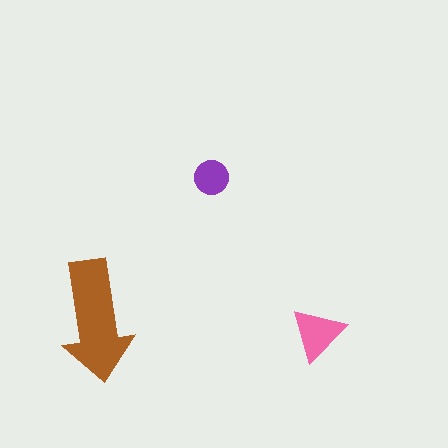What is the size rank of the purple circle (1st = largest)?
3rd.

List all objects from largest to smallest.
The brown arrow, the pink triangle, the purple circle.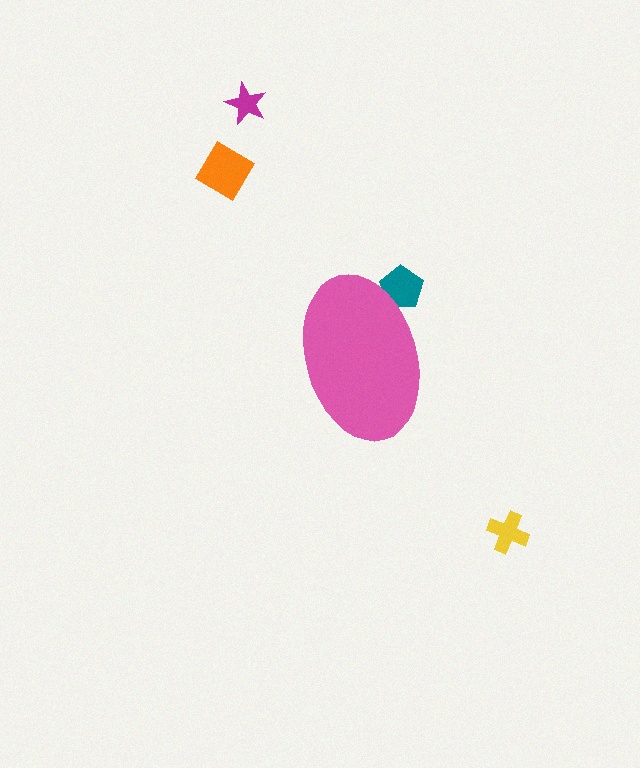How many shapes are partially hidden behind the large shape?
1 shape is partially hidden.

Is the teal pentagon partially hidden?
Yes, the teal pentagon is partially hidden behind the pink ellipse.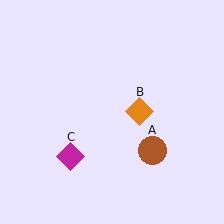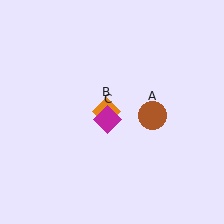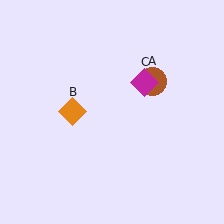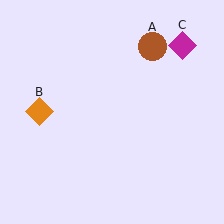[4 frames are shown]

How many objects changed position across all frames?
3 objects changed position: brown circle (object A), orange diamond (object B), magenta diamond (object C).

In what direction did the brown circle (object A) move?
The brown circle (object A) moved up.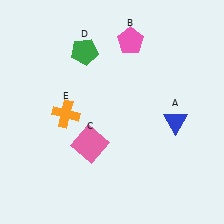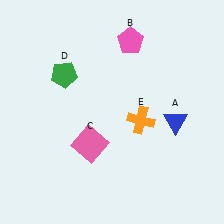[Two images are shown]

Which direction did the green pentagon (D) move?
The green pentagon (D) moved down.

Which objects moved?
The objects that moved are: the green pentagon (D), the orange cross (E).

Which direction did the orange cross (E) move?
The orange cross (E) moved right.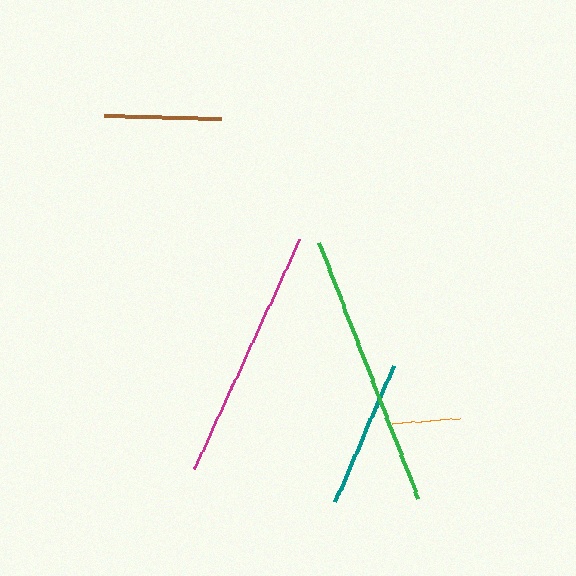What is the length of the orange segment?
The orange segment is approximately 68 pixels long.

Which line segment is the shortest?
The orange line is the shortest at approximately 68 pixels.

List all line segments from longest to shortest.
From longest to shortest: green, magenta, teal, brown, orange.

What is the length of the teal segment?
The teal segment is approximately 149 pixels long.